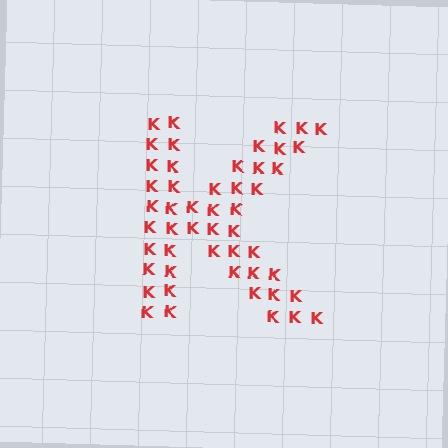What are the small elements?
The small elements are letter K's.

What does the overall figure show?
The overall figure shows the letter K.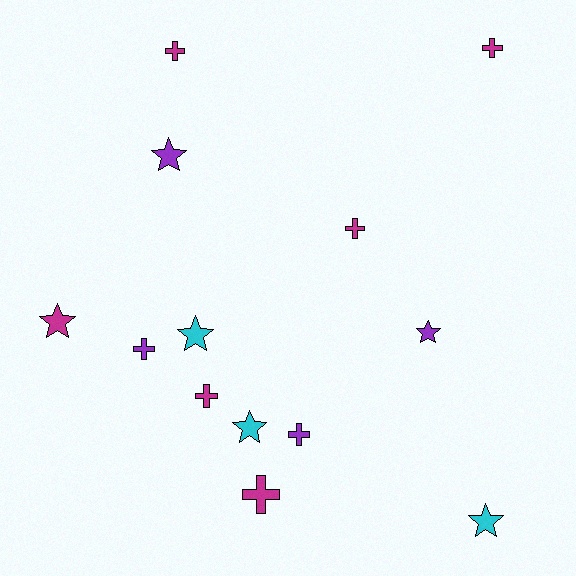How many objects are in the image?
There are 13 objects.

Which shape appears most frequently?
Cross, with 7 objects.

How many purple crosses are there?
There are 2 purple crosses.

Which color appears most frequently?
Magenta, with 6 objects.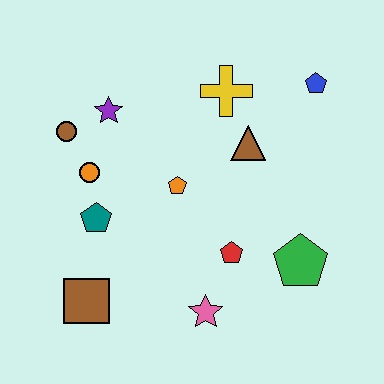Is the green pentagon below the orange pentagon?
Yes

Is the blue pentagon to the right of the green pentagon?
Yes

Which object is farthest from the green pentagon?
The brown circle is farthest from the green pentagon.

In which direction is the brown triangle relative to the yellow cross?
The brown triangle is below the yellow cross.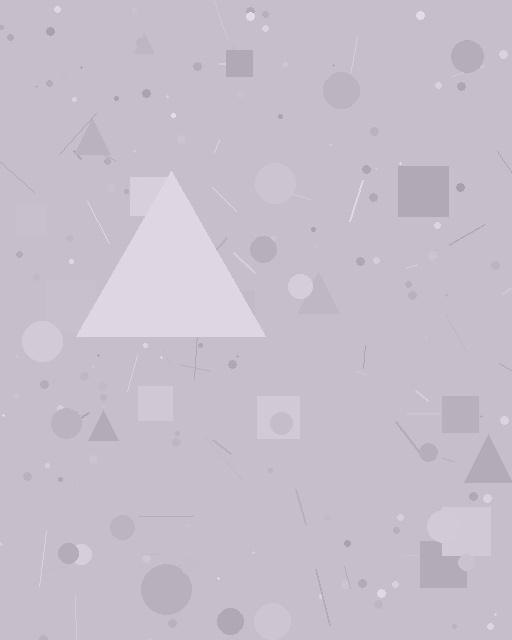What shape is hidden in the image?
A triangle is hidden in the image.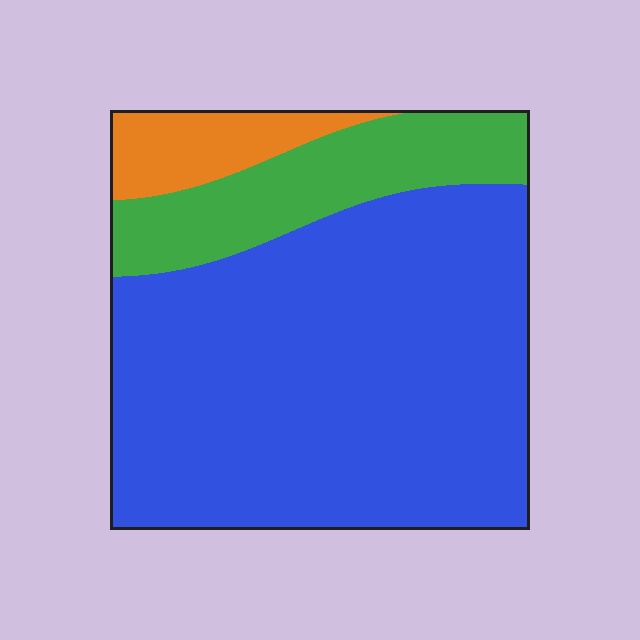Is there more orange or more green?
Green.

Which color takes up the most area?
Blue, at roughly 75%.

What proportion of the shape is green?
Green takes up about one fifth (1/5) of the shape.